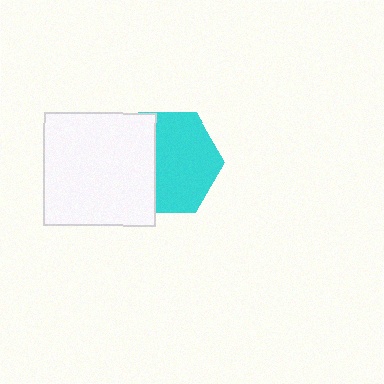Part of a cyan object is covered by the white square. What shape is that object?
It is a hexagon.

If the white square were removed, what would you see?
You would see the complete cyan hexagon.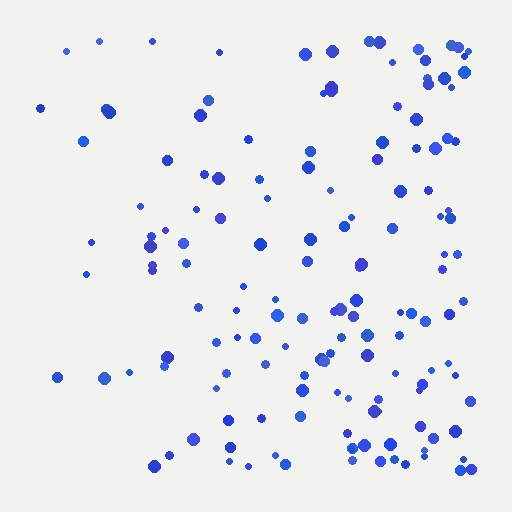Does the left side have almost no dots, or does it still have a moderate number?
Still a moderate number, just noticeably fewer than the right.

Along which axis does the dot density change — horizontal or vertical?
Horizontal.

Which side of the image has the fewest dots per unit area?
The left.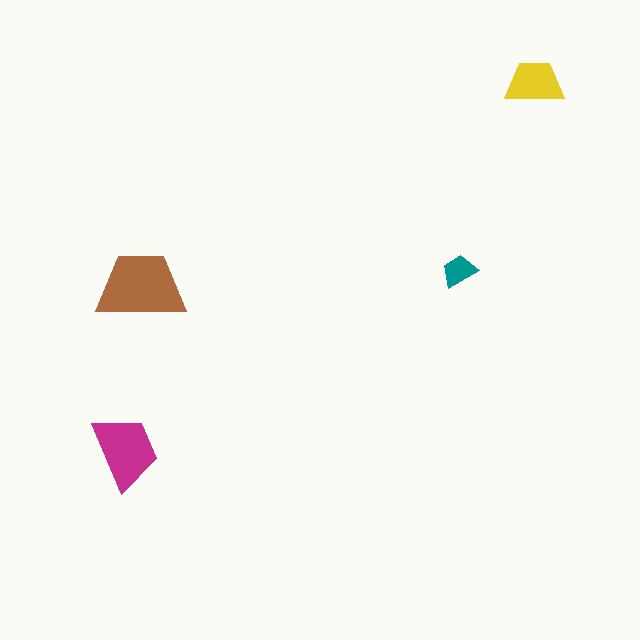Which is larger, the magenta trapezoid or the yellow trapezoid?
The magenta one.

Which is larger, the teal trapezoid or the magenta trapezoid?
The magenta one.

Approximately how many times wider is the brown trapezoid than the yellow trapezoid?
About 1.5 times wider.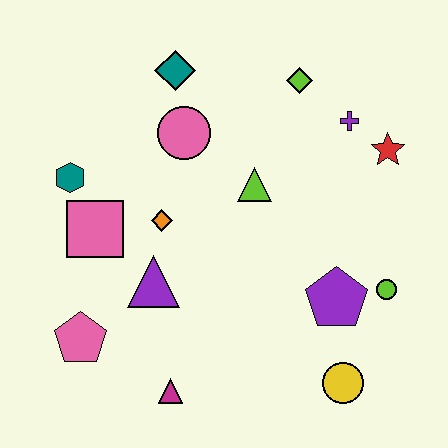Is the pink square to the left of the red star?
Yes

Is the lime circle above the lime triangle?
No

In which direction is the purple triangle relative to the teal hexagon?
The purple triangle is below the teal hexagon.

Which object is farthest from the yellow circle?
The teal diamond is farthest from the yellow circle.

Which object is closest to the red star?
The purple cross is closest to the red star.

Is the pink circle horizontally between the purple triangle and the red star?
Yes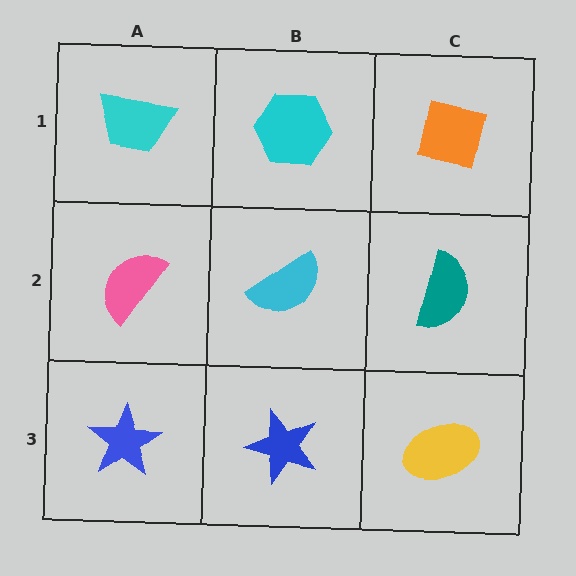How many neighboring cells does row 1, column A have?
2.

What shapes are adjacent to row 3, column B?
A cyan semicircle (row 2, column B), a blue star (row 3, column A), a yellow ellipse (row 3, column C).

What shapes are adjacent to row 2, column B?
A cyan hexagon (row 1, column B), a blue star (row 3, column B), a pink semicircle (row 2, column A), a teal semicircle (row 2, column C).